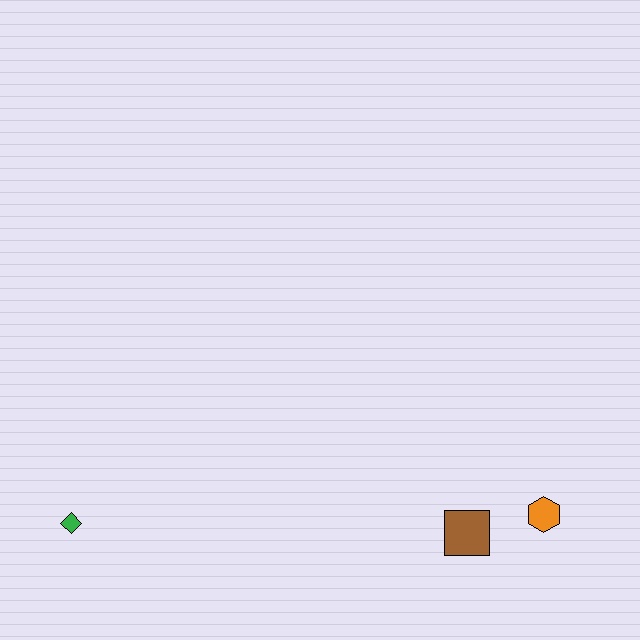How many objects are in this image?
There are 3 objects.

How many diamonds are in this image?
There is 1 diamond.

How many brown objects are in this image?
There is 1 brown object.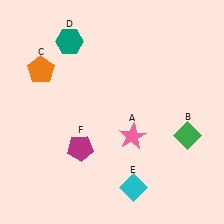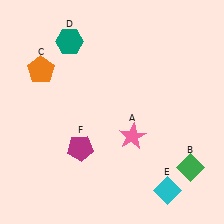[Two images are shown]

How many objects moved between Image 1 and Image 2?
2 objects moved between the two images.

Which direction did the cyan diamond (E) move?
The cyan diamond (E) moved right.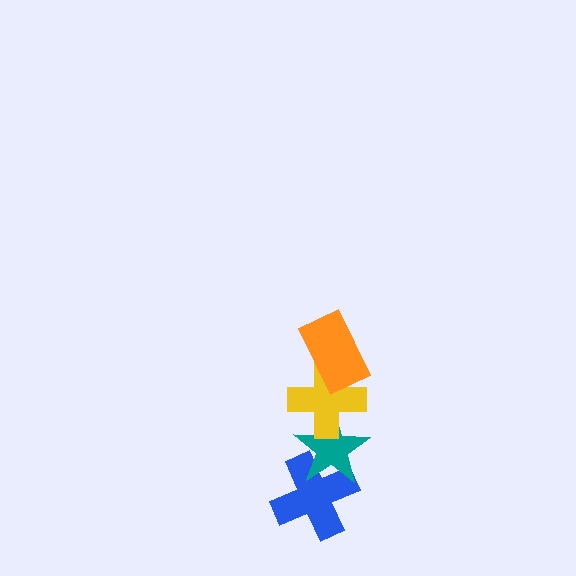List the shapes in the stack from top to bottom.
From top to bottom: the orange rectangle, the yellow cross, the teal star, the blue cross.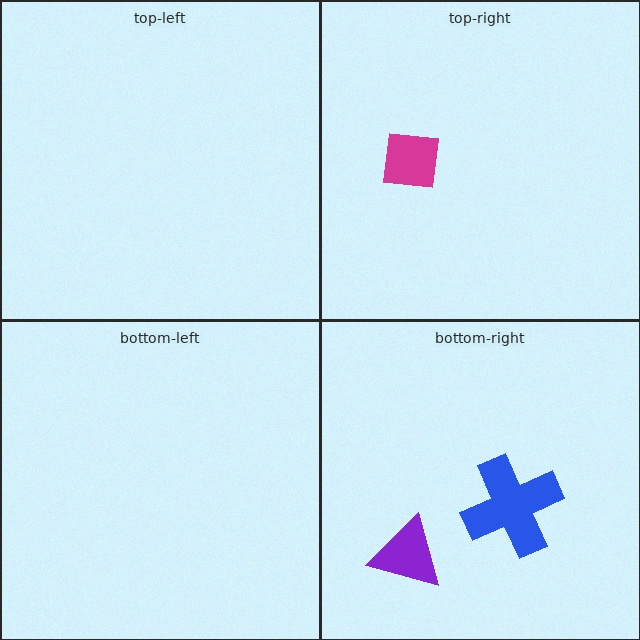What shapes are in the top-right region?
The magenta square.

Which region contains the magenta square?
The top-right region.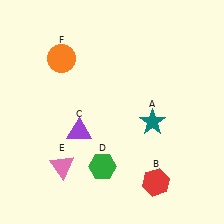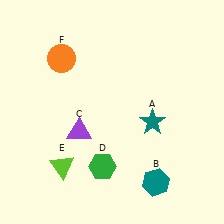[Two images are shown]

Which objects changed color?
B changed from red to teal. E changed from pink to lime.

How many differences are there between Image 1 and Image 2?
There are 2 differences between the two images.